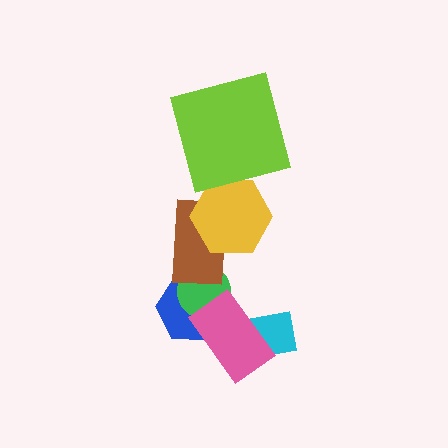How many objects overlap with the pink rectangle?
3 objects overlap with the pink rectangle.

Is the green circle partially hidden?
Yes, it is partially covered by another shape.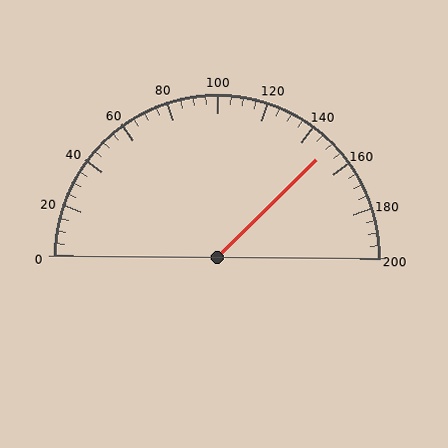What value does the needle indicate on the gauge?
The needle indicates approximately 150.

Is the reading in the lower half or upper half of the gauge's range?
The reading is in the upper half of the range (0 to 200).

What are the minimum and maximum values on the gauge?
The gauge ranges from 0 to 200.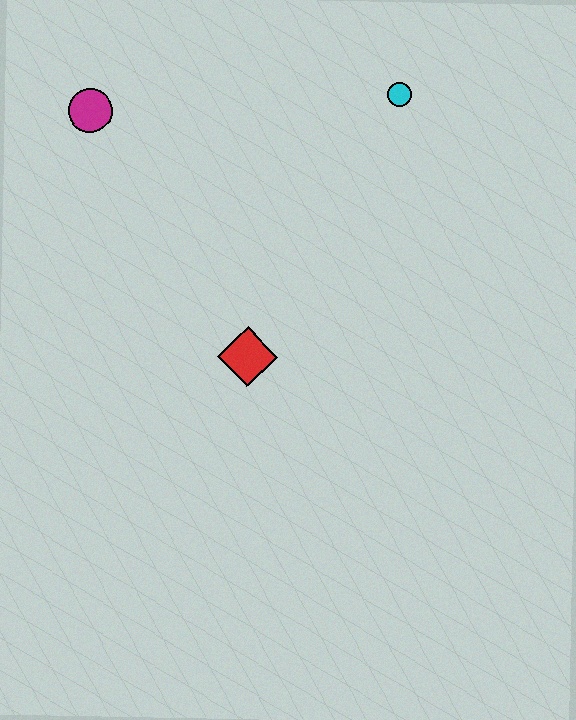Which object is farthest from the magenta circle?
The cyan circle is farthest from the magenta circle.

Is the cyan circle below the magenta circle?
No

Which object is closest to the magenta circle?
The red diamond is closest to the magenta circle.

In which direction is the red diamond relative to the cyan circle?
The red diamond is below the cyan circle.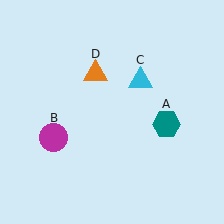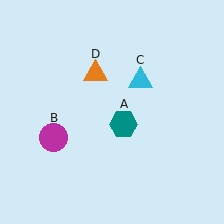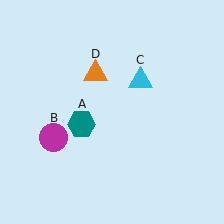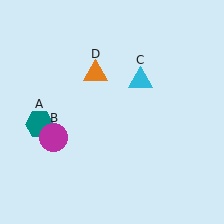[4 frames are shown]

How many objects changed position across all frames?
1 object changed position: teal hexagon (object A).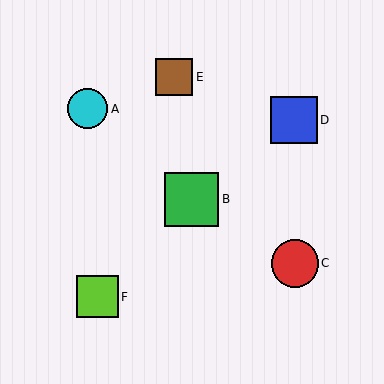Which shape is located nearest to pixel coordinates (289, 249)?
The red circle (labeled C) at (295, 263) is nearest to that location.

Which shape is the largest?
The green square (labeled B) is the largest.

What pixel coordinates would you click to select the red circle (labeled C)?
Click at (295, 263) to select the red circle C.